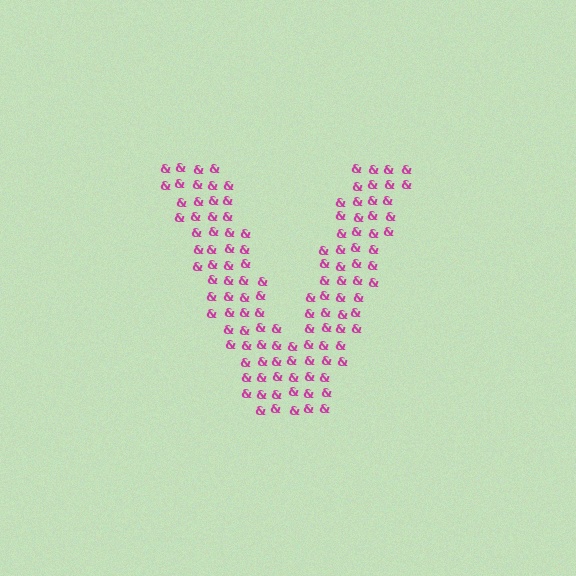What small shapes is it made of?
It is made of small ampersands.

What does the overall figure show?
The overall figure shows the letter V.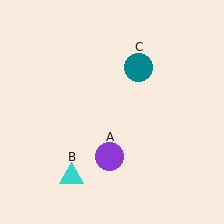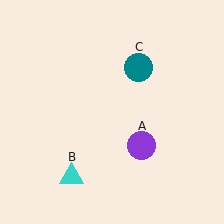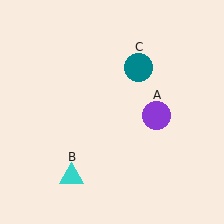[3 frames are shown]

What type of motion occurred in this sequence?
The purple circle (object A) rotated counterclockwise around the center of the scene.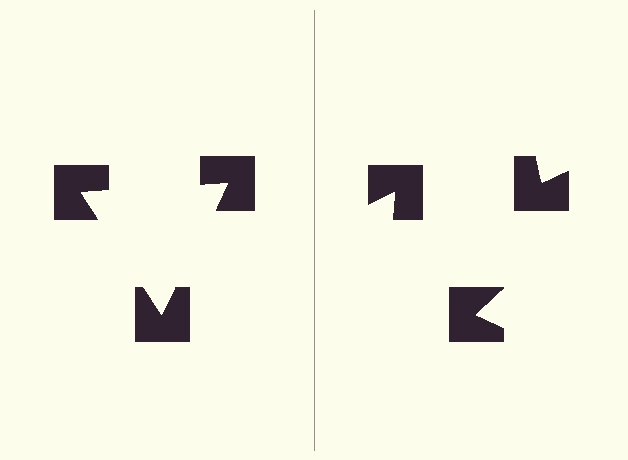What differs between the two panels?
The notched squares are positioned identically on both sides; only the wedge orientations differ. On the left they align to a triangle; on the right they are misaligned.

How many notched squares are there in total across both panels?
6 — 3 on each side.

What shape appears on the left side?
An illusory triangle.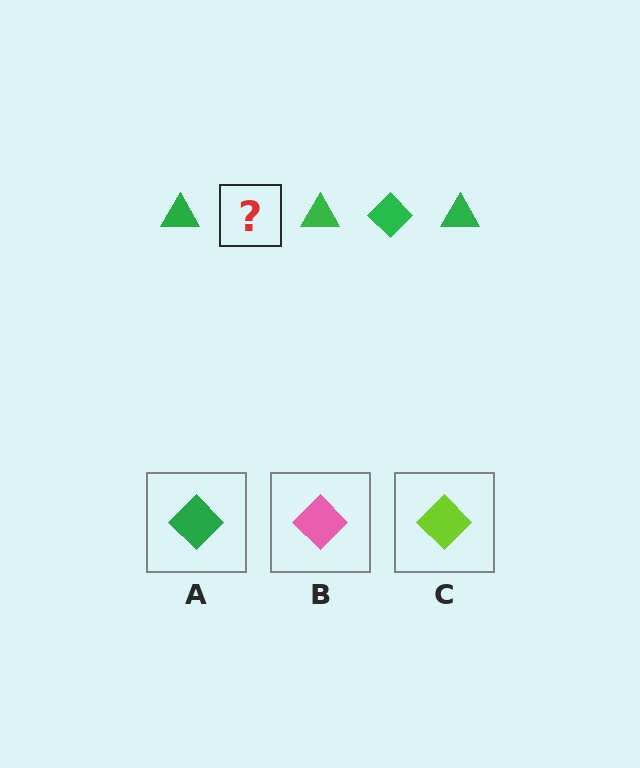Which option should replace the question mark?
Option A.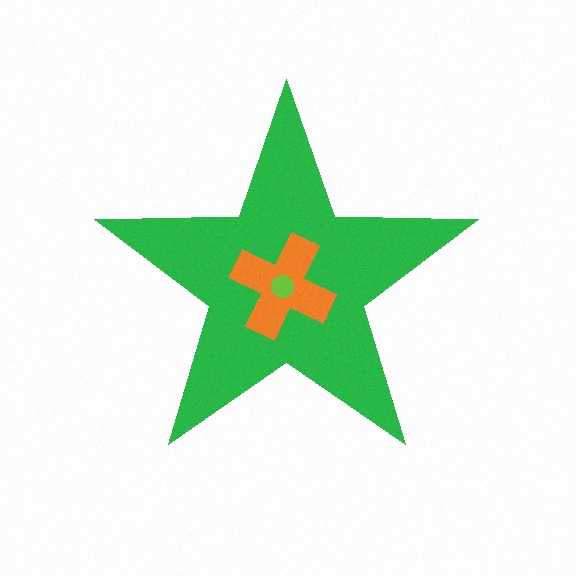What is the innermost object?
The lime circle.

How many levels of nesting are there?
3.